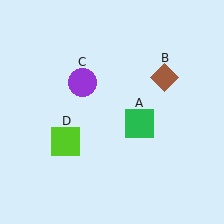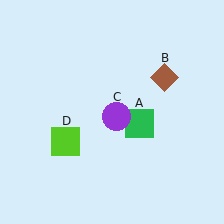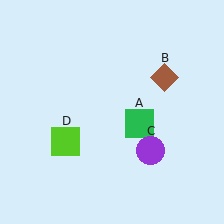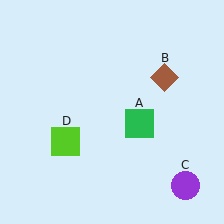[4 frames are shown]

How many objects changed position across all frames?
1 object changed position: purple circle (object C).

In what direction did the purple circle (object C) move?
The purple circle (object C) moved down and to the right.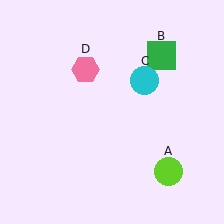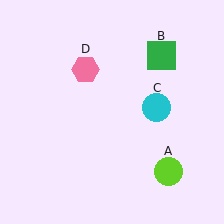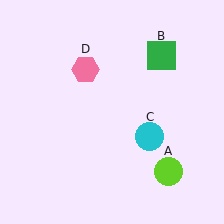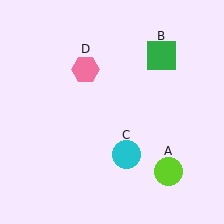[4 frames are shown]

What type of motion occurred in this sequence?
The cyan circle (object C) rotated clockwise around the center of the scene.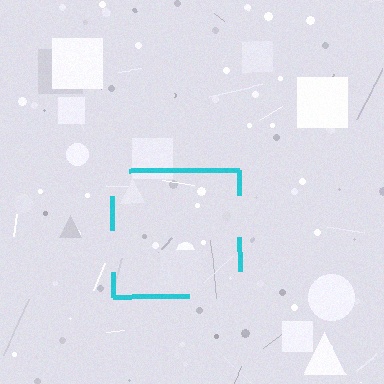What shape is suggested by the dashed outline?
The dashed outline suggests a square.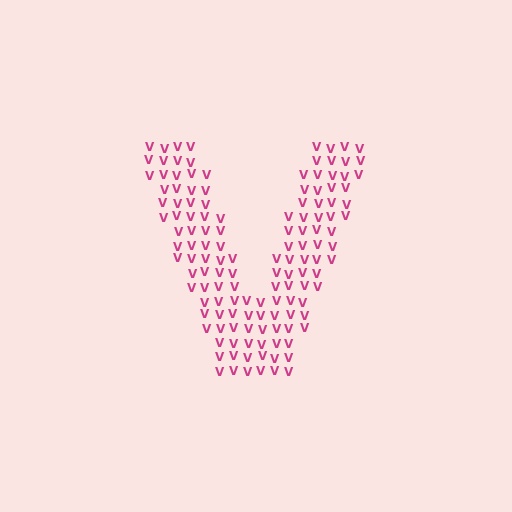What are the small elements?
The small elements are letter V's.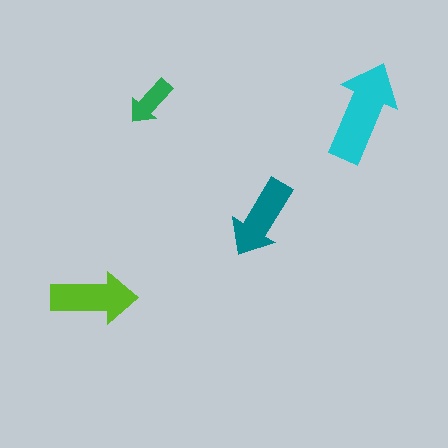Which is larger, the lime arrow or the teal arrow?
The lime one.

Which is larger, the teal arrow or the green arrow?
The teal one.